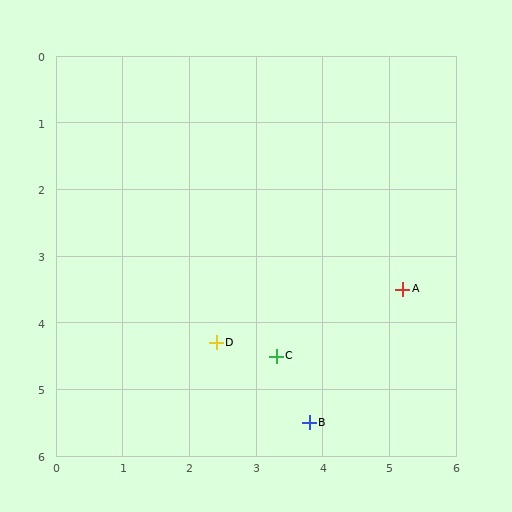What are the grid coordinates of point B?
Point B is at approximately (3.8, 5.5).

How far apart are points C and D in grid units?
Points C and D are about 0.9 grid units apart.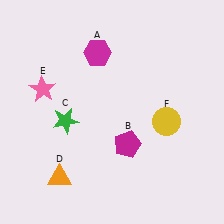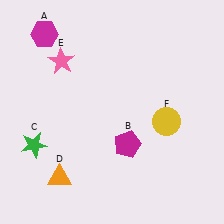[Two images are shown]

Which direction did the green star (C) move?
The green star (C) moved left.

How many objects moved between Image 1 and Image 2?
3 objects moved between the two images.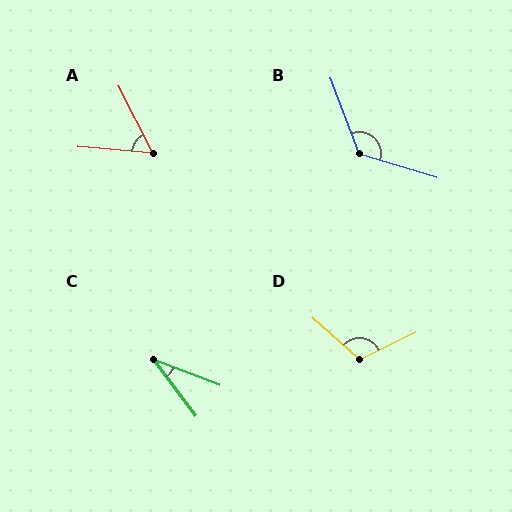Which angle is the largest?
B, at approximately 127 degrees.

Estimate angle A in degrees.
Approximately 58 degrees.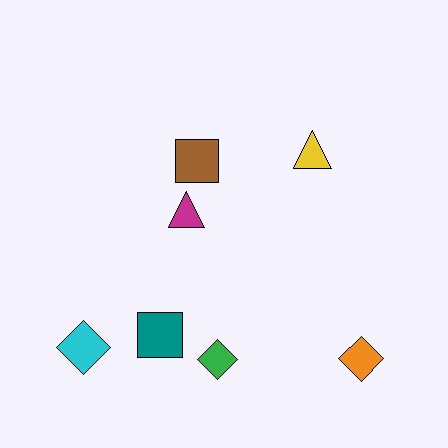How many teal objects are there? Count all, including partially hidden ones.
There is 1 teal object.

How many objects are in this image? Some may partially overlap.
There are 7 objects.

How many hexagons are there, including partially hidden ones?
There are no hexagons.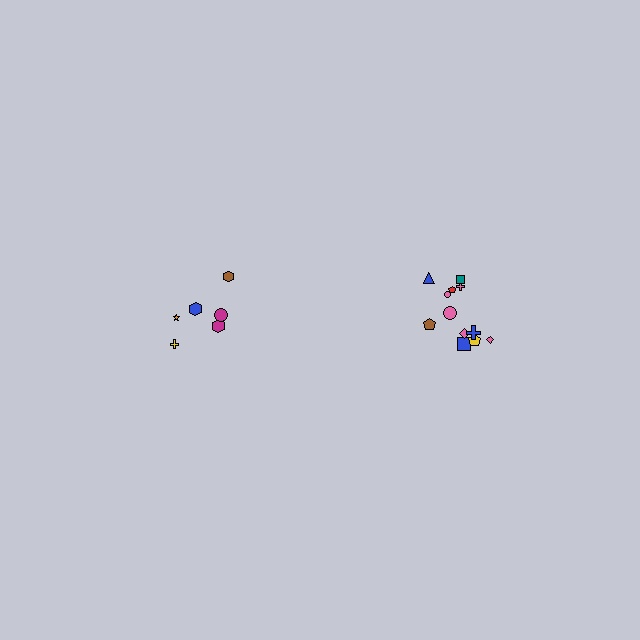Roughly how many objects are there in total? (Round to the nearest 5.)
Roughly 20 objects in total.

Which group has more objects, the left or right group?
The right group.